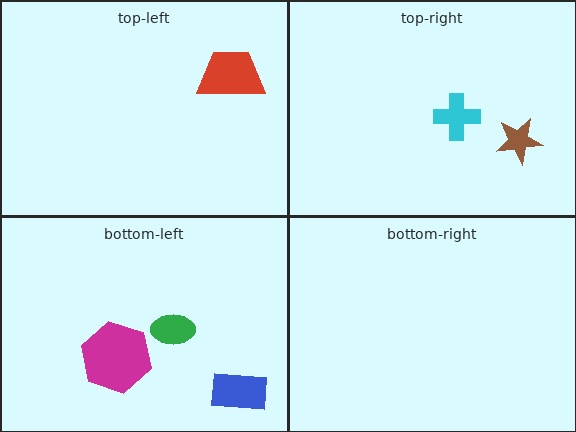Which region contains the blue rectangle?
The bottom-left region.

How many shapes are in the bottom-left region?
3.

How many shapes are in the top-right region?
2.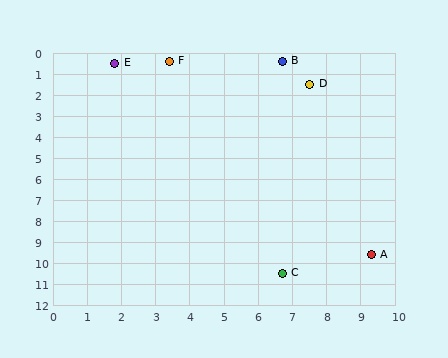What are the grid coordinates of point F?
Point F is at approximately (3.4, 0.4).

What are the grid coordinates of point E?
Point E is at approximately (1.8, 0.5).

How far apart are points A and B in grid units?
Points A and B are about 9.6 grid units apart.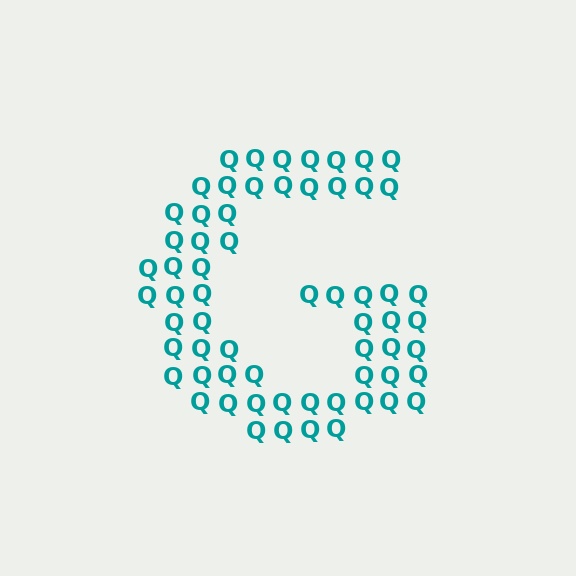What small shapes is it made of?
It is made of small letter Q's.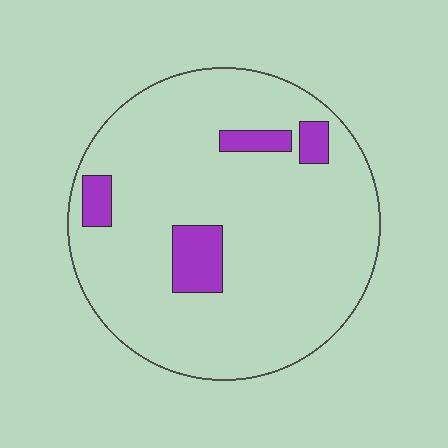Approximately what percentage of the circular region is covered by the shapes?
Approximately 10%.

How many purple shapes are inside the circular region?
4.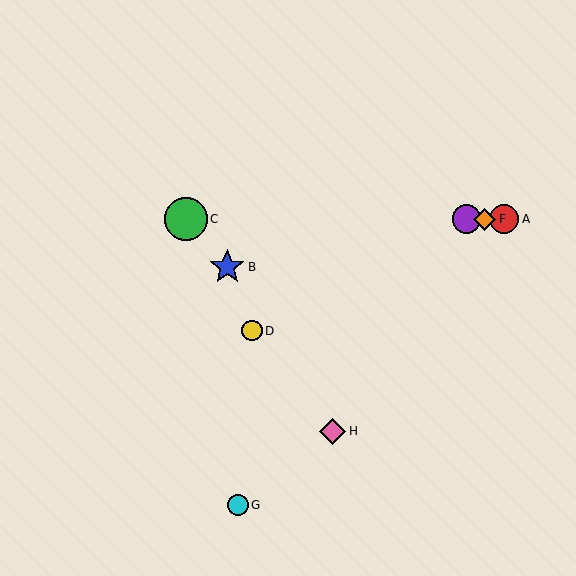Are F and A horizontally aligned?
Yes, both are at y≈219.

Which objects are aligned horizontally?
Objects A, C, E, F are aligned horizontally.